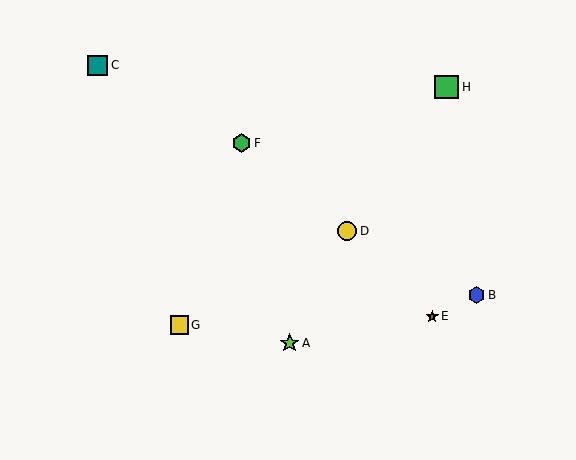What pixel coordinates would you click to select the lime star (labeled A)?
Click at (290, 343) to select the lime star A.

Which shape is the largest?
The green square (labeled H) is the largest.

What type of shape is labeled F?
Shape F is a green hexagon.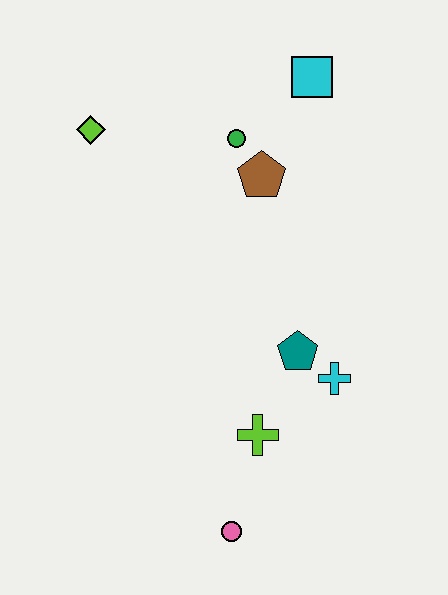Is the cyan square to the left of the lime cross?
No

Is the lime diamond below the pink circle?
No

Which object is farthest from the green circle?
The pink circle is farthest from the green circle.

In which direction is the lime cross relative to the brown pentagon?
The lime cross is below the brown pentagon.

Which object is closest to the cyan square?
The green circle is closest to the cyan square.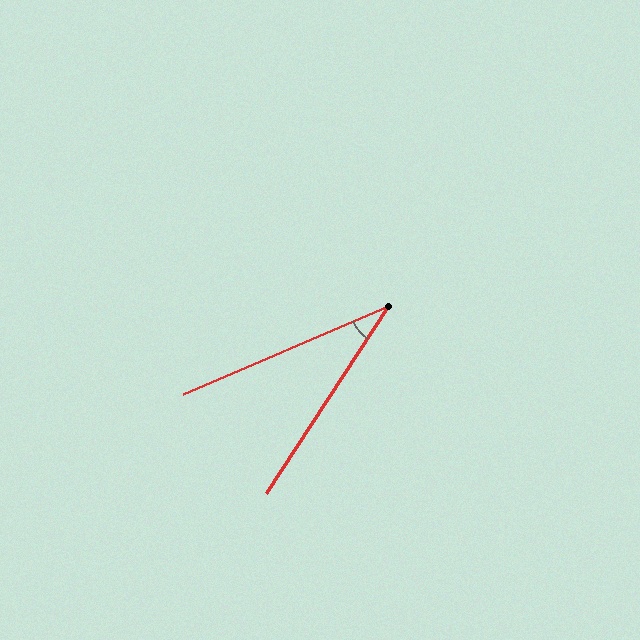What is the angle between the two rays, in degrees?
Approximately 33 degrees.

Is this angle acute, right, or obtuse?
It is acute.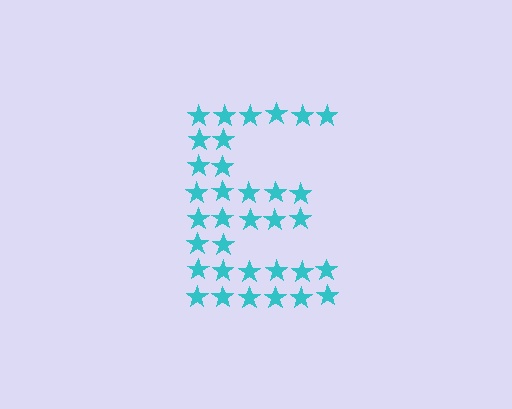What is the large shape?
The large shape is the letter E.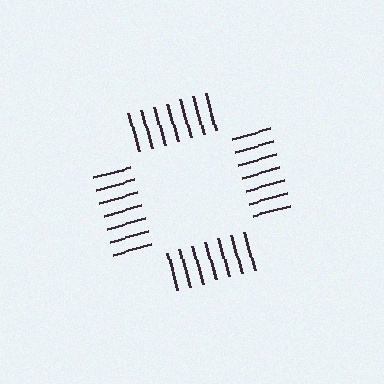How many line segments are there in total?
28 — 7 along each of the 4 edges.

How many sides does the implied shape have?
4 sides — the line-ends trace a square.